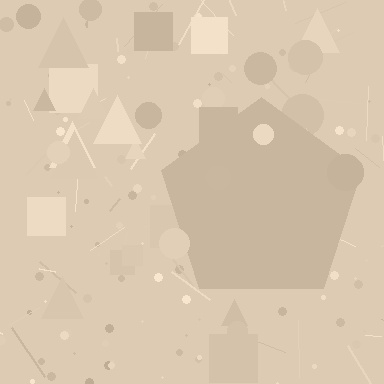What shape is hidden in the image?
A pentagon is hidden in the image.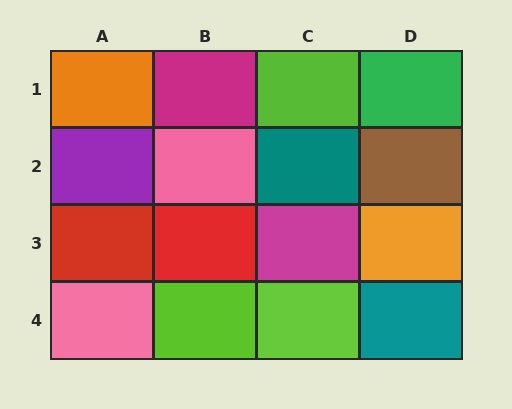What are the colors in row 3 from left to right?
Red, red, magenta, orange.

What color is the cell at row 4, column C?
Lime.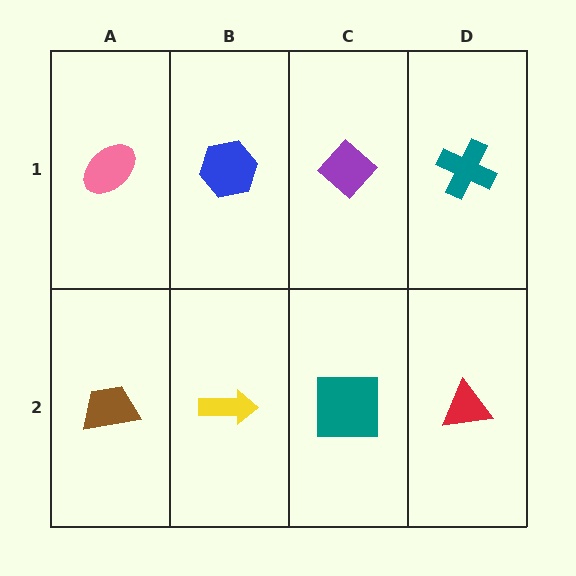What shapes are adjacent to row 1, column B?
A yellow arrow (row 2, column B), a pink ellipse (row 1, column A), a purple diamond (row 1, column C).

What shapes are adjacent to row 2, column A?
A pink ellipse (row 1, column A), a yellow arrow (row 2, column B).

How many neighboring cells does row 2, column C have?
3.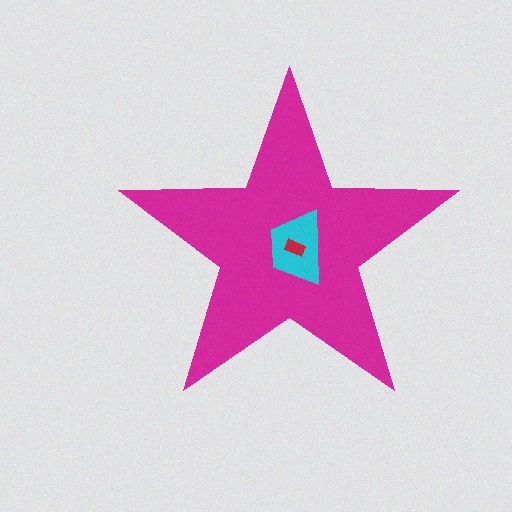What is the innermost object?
The red rectangle.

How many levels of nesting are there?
3.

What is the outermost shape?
The magenta star.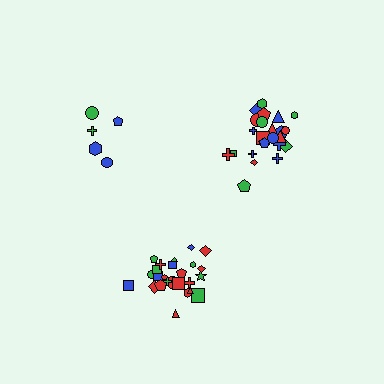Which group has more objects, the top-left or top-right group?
The top-right group.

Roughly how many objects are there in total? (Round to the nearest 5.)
Roughly 55 objects in total.